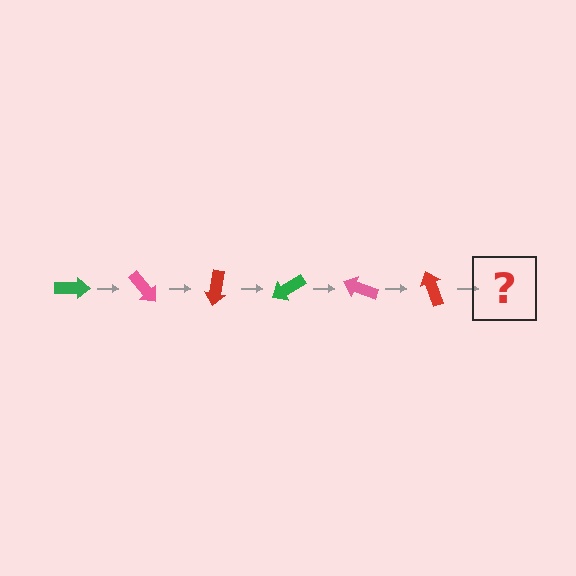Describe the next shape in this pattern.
It should be a green arrow, rotated 300 degrees from the start.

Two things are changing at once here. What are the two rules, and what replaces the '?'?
The two rules are that it rotates 50 degrees each step and the color cycles through green, pink, and red. The '?' should be a green arrow, rotated 300 degrees from the start.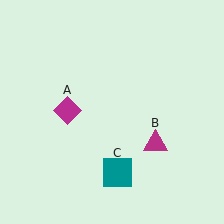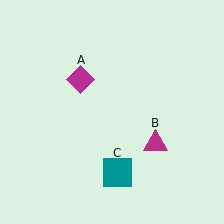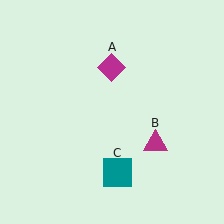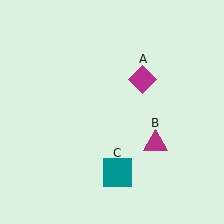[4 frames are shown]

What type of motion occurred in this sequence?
The magenta diamond (object A) rotated clockwise around the center of the scene.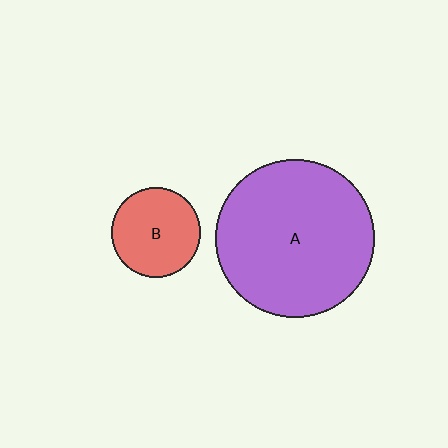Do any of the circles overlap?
No, none of the circles overlap.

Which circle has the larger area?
Circle A (purple).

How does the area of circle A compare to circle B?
Approximately 3.1 times.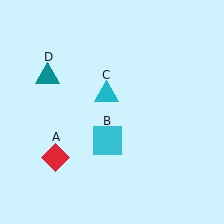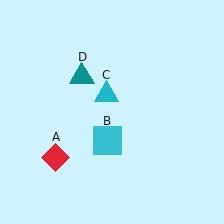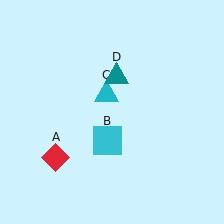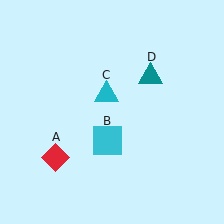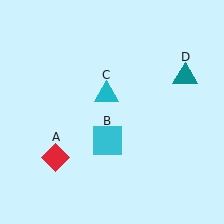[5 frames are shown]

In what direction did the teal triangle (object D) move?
The teal triangle (object D) moved right.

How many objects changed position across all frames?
1 object changed position: teal triangle (object D).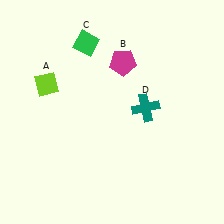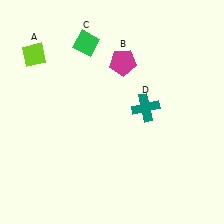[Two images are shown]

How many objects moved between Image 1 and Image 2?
1 object moved between the two images.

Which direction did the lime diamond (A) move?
The lime diamond (A) moved up.